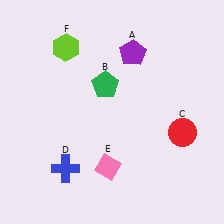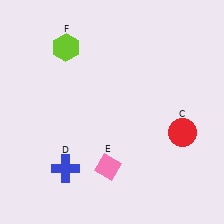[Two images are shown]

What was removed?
The purple pentagon (A), the green pentagon (B) were removed in Image 2.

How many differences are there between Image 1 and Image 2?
There are 2 differences between the two images.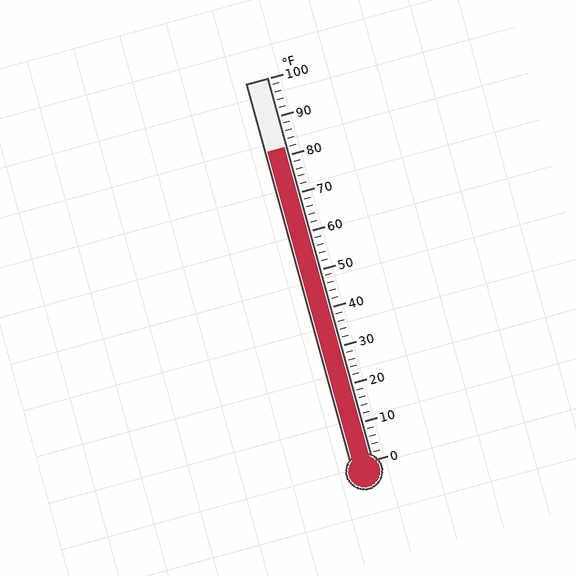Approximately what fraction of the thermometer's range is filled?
The thermometer is filled to approximately 80% of its range.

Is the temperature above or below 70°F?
The temperature is above 70°F.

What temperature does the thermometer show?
The thermometer shows approximately 82°F.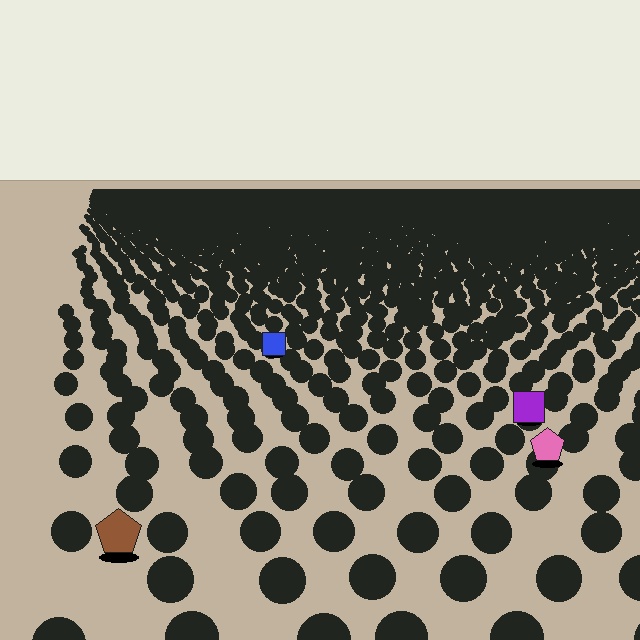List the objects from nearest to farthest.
From nearest to farthest: the brown pentagon, the pink pentagon, the purple square, the blue square.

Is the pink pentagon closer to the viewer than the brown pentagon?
No. The brown pentagon is closer — you can tell from the texture gradient: the ground texture is coarser near it.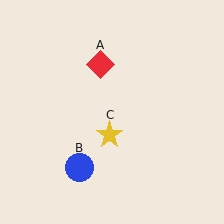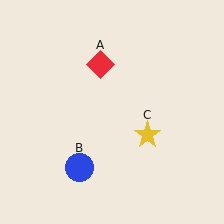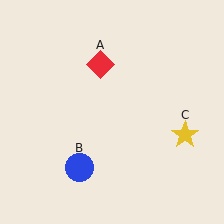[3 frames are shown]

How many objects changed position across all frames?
1 object changed position: yellow star (object C).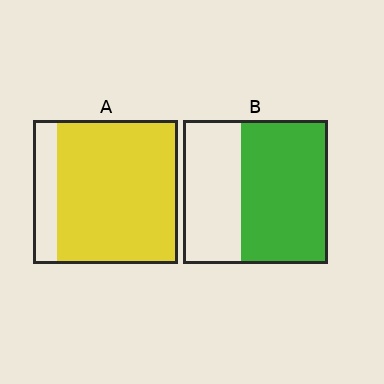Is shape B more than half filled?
Yes.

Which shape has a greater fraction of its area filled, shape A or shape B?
Shape A.